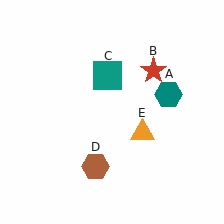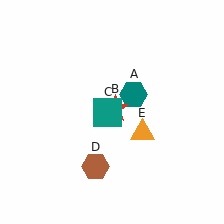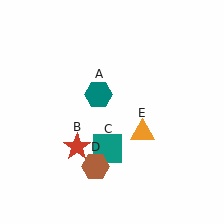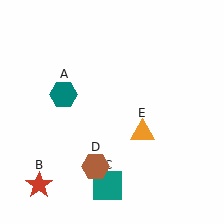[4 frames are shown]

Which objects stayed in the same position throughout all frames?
Brown hexagon (object D) and orange triangle (object E) remained stationary.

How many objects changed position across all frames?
3 objects changed position: teal hexagon (object A), red star (object B), teal square (object C).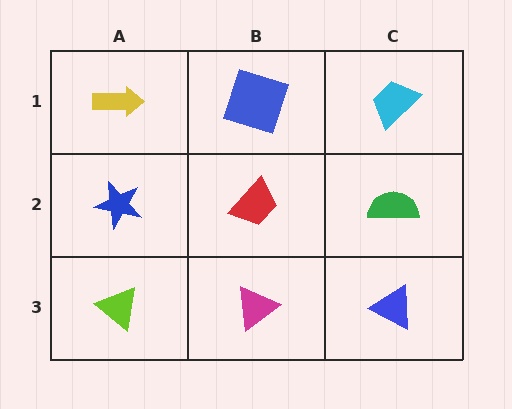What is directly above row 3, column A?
A blue star.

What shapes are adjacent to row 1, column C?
A green semicircle (row 2, column C), a blue square (row 1, column B).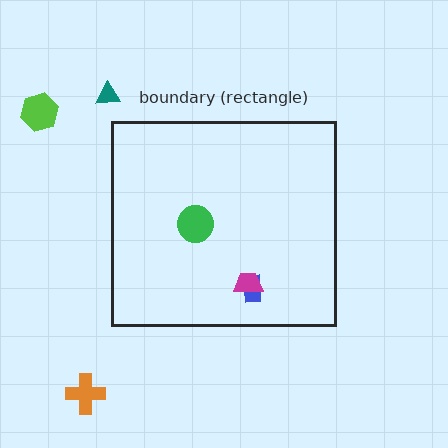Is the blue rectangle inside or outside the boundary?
Inside.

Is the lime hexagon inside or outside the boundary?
Outside.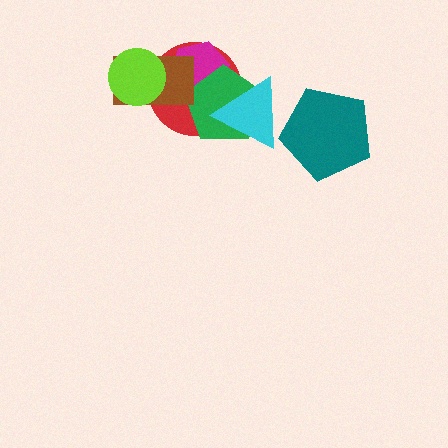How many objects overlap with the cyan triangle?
3 objects overlap with the cyan triangle.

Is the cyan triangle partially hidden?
Yes, it is partially covered by another shape.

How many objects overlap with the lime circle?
2 objects overlap with the lime circle.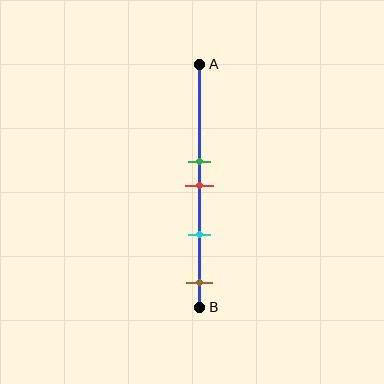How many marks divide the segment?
There are 4 marks dividing the segment.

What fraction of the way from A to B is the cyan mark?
The cyan mark is approximately 70% (0.7) of the way from A to B.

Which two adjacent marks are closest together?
The green and red marks are the closest adjacent pair.